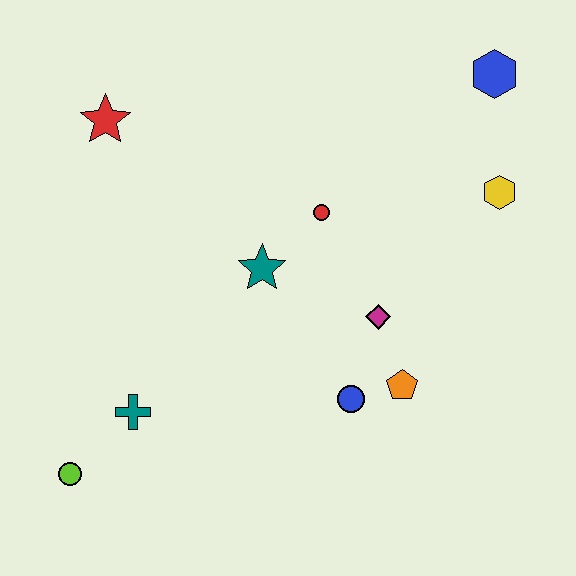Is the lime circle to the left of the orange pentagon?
Yes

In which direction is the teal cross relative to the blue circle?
The teal cross is to the left of the blue circle.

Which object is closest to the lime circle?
The teal cross is closest to the lime circle.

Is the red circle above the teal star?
Yes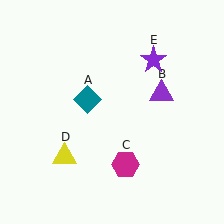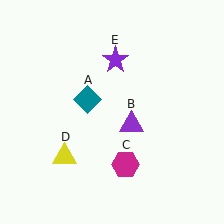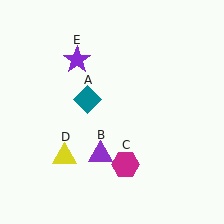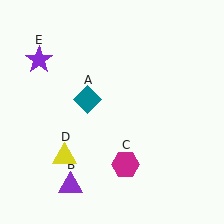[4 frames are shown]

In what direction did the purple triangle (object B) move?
The purple triangle (object B) moved down and to the left.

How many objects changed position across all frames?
2 objects changed position: purple triangle (object B), purple star (object E).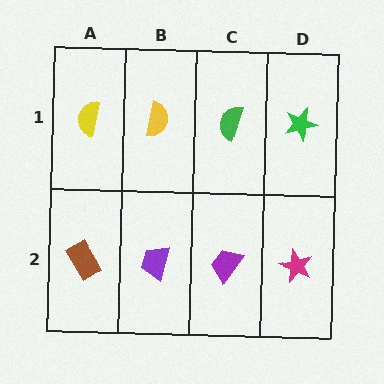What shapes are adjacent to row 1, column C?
A purple trapezoid (row 2, column C), a yellow semicircle (row 1, column B), a green star (row 1, column D).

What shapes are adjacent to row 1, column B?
A purple trapezoid (row 2, column B), a yellow semicircle (row 1, column A), a green semicircle (row 1, column C).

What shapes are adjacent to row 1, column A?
A brown rectangle (row 2, column A), a yellow semicircle (row 1, column B).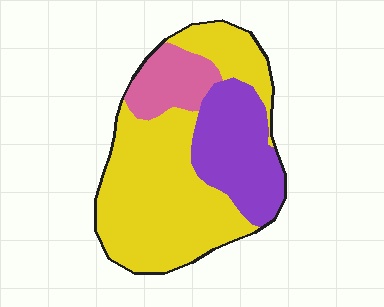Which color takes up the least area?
Pink, at roughly 15%.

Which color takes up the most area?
Yellow, at roughly 60%.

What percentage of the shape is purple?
Purple takes up about one quarter (1/4) of the shape.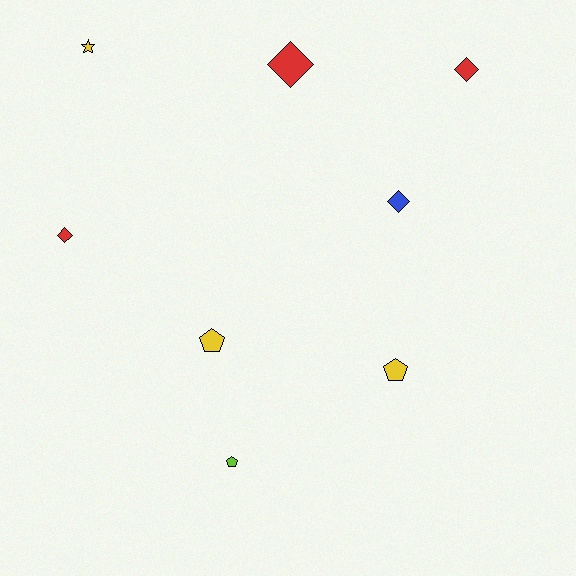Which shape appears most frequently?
Diamond, with 4 objects.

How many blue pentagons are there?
There are no blue pentagons.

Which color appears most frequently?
Yellow, with 3 objects.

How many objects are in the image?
There are 8 objects.